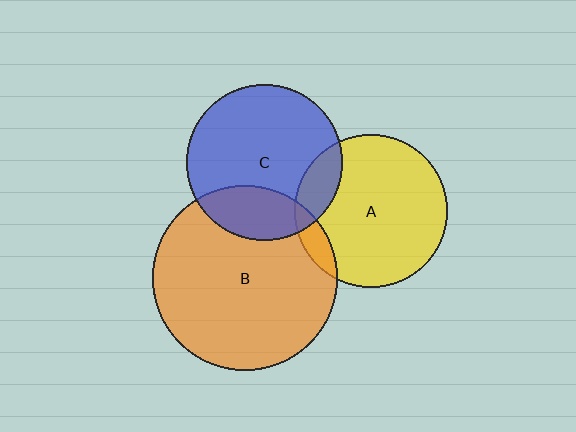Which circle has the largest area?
Circle B (orange).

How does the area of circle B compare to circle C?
Approximately 1.4 times.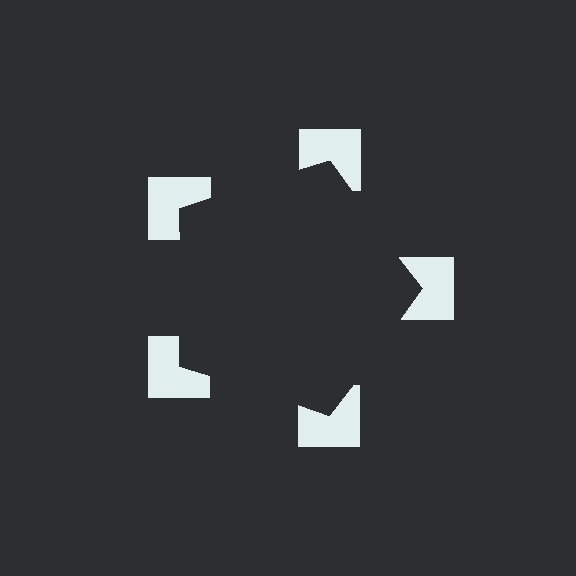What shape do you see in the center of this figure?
An illusory pentagon — its edges are inferred from the aligned wedge cuts in the notched squares, not physically drawn.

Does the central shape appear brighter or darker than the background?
It typically appears slightly darker than the background, even though no actual brightness change is drawn.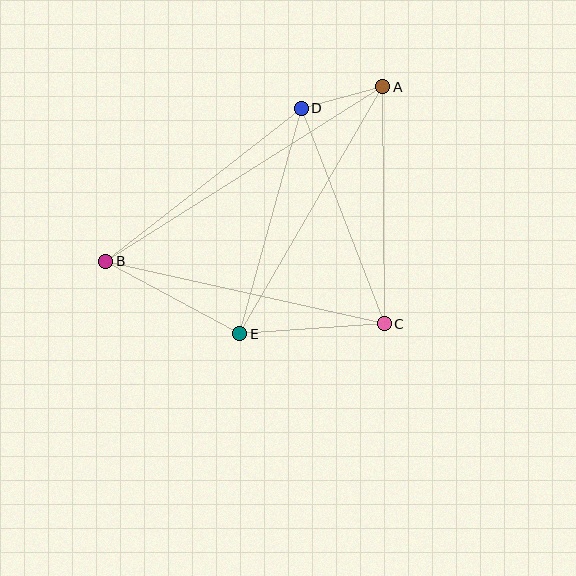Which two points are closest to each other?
Points A and D are closest to each other.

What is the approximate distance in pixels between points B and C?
The distance between B and C is approximately 285 pixels.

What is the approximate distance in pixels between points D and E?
The distance between D and E is approximately 234 pixels.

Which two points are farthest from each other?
Points A and B are farthest from each other.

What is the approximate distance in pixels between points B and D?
The distance between B and D is approximately 248 pixels.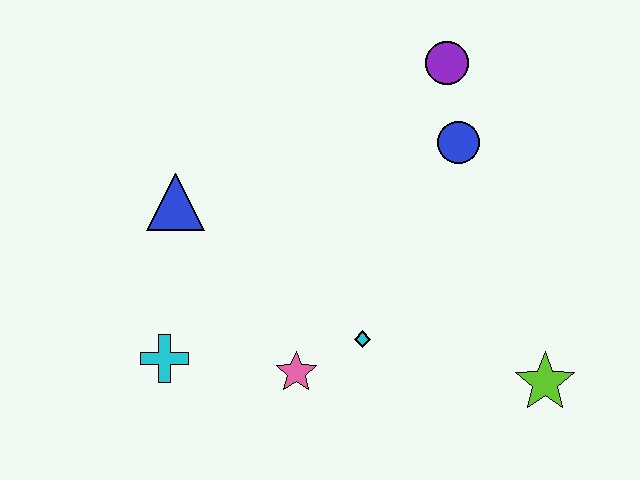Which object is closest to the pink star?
The cyan diamond is closest to the pink star.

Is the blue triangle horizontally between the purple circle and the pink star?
No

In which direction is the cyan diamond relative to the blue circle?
The cyan diamond is below the blue circle.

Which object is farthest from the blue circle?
The cyan cross is farthest from the blue circle.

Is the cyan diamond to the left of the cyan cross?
No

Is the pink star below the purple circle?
Yes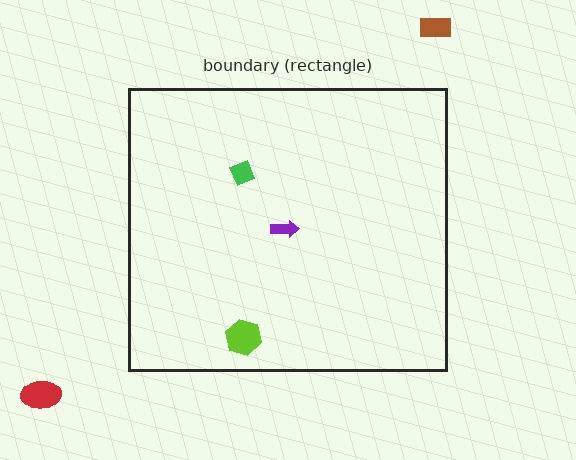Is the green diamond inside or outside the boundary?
Inside.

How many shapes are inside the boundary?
3 inside, 2 outside.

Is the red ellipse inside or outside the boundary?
Outside.